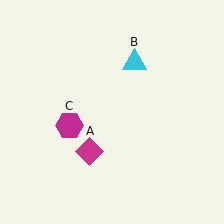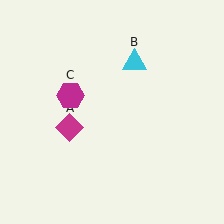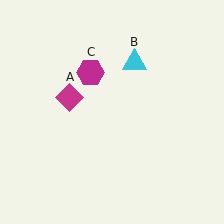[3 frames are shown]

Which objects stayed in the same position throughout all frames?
Cyan triangle (object B) remained stationary.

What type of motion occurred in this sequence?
The magenta diamond (object A), magenta hexagon (object C) rotated clockwise around the center of the scene.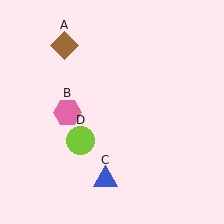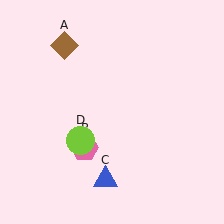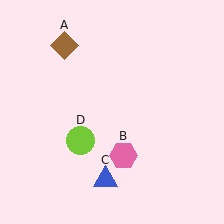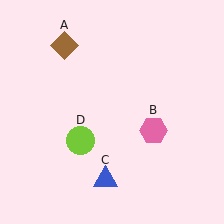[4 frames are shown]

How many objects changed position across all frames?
1 object changed position: pink hexagon (object B).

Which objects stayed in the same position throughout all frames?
Brown diamond (object A) and blue triangle (object C) and lime circle (object D) remained stationary.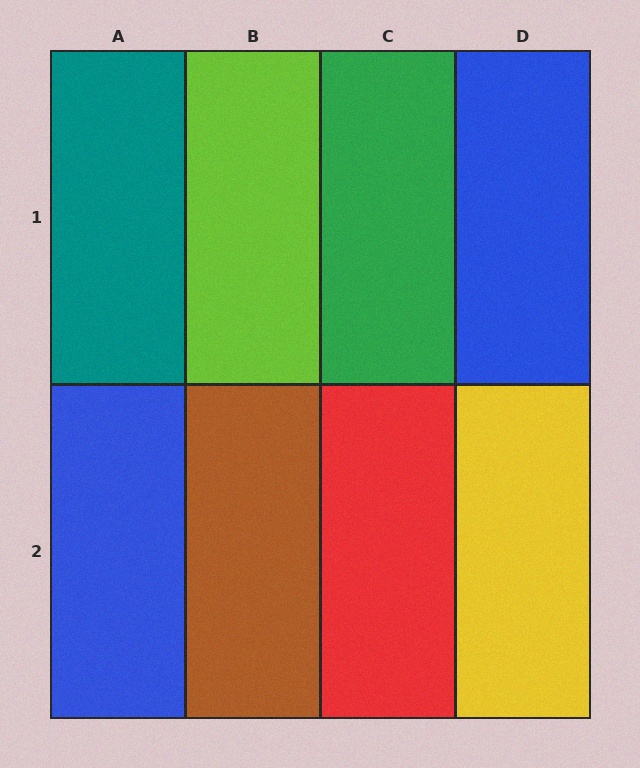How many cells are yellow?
1 cell is yellow.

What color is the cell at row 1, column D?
Blue.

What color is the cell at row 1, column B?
Lime.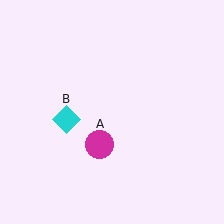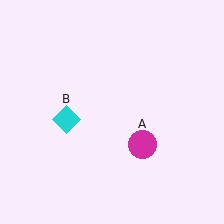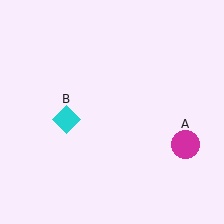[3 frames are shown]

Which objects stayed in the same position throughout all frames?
Cyan diamond (object B) remained stationary.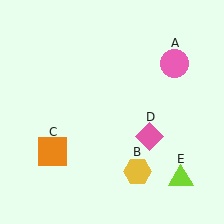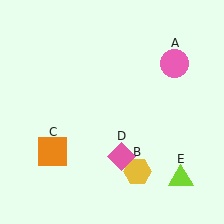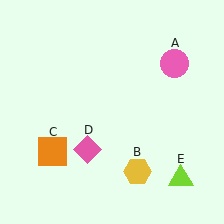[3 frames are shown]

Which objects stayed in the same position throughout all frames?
Pink circle (object A) and yellow hexagon (object B) and orange square (object C) and lime triangle (object E) remained stationary.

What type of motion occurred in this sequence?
The pink diamond (object D) rotated clockwise around the center of the scene.